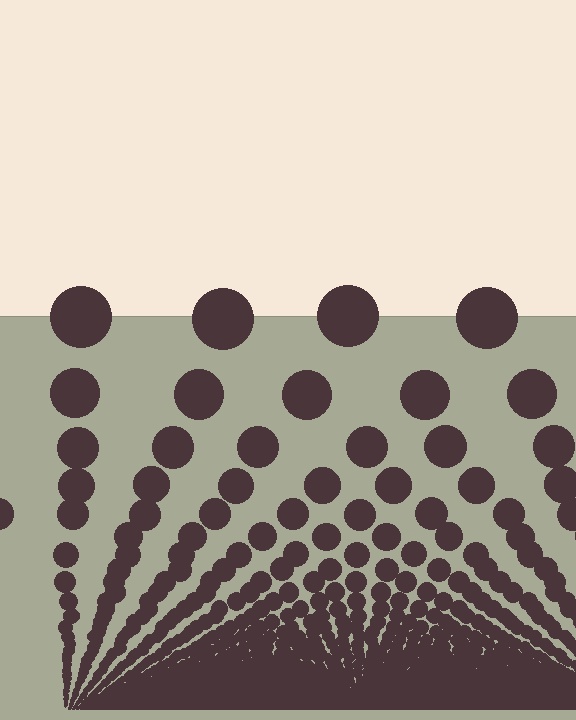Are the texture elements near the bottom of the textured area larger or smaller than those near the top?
Smaller. The gradient is inverted — elements near the bottom are smaller and denser.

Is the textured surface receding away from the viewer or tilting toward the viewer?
The surface appears to tilt toward the viewer. Texture elements get larger and sparser toward the top.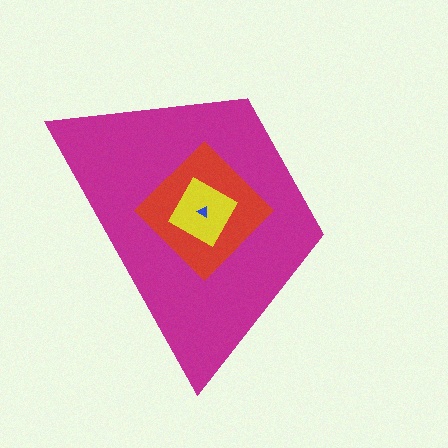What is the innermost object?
The blue triangle.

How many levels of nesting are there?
4.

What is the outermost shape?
The magenta trapezoid.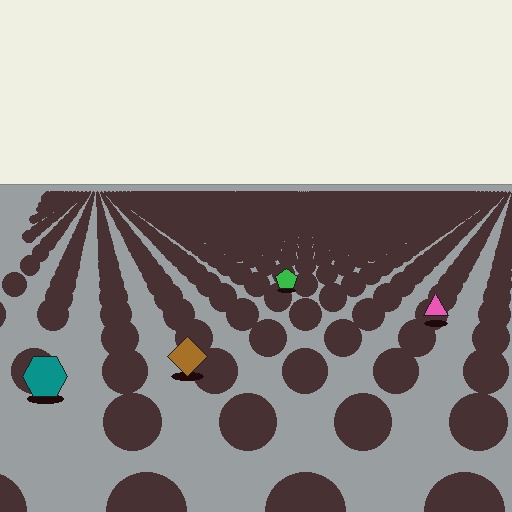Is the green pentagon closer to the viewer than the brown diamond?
No. The brown diamond is closer — you can tell from the texture gradient: the ground texture is coarser near it.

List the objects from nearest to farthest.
From nearest to farthest: the teal hexagon, the brown diamond, the pink triangle, the green pentagon.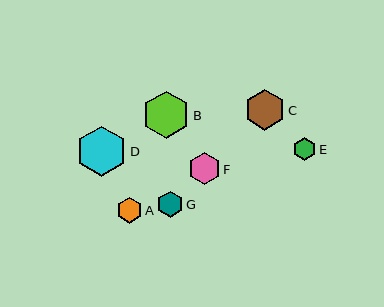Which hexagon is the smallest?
Hexagon E is the smallest with a size of approximately 23 pixels.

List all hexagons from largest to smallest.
From largest to smallest: D, B, C, F, G, A, E.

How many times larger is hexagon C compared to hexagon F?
Hexagon C is approximately 1.3 times the size of hexagon F.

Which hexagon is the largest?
Hexagon D is the largest with a size of approximately 50 pixels.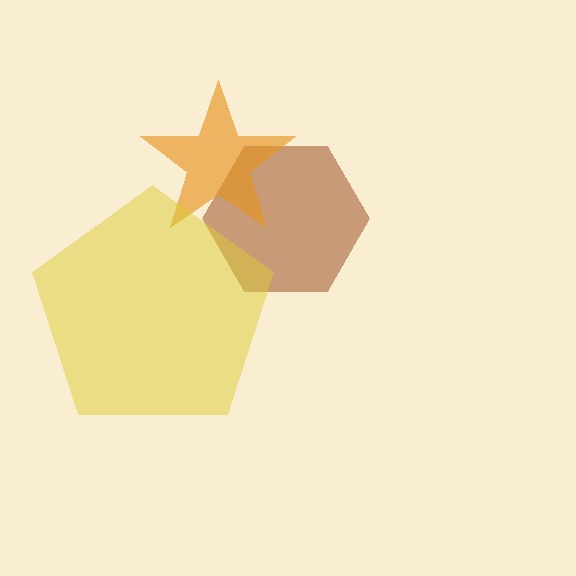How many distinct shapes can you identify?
There are 3 distinct shapes: a brown hexagon, an orange star, a yellow pentagon.